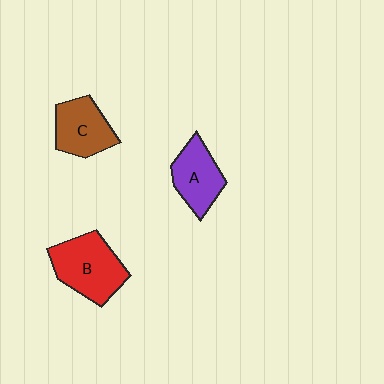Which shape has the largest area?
Shape B (red).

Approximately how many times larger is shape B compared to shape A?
Approximately 1.3 times.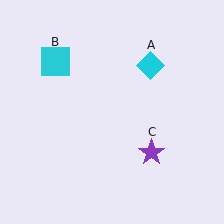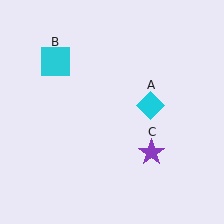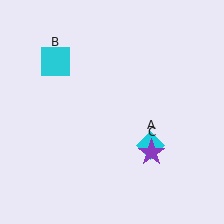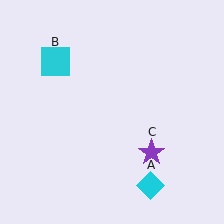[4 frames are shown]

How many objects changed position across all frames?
1 object changed position: cyan diamond (object A).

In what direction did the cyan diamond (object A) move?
The cyan diamond (object A) moved down.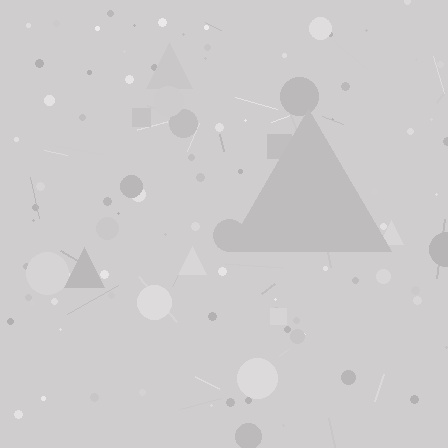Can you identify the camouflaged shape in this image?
The camouflaged shape is a triangle.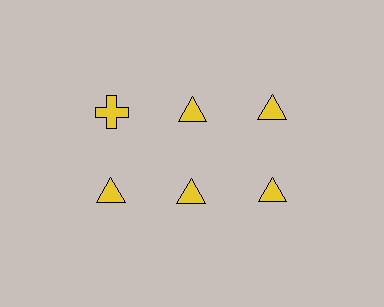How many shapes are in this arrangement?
There are 6 shapes arranged in a grid pattern.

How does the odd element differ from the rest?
It has a different shape: cross instead of triangle.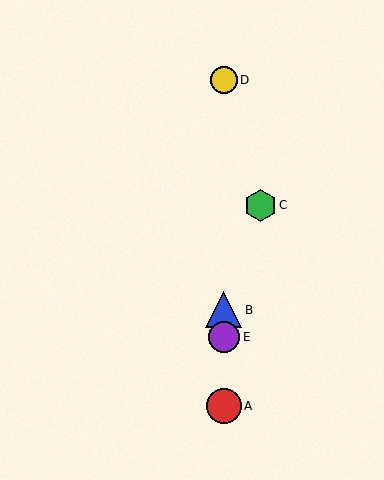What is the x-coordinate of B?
Object B is at x≈224.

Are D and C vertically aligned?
No, D is at x≈224 and C is at x≈261.